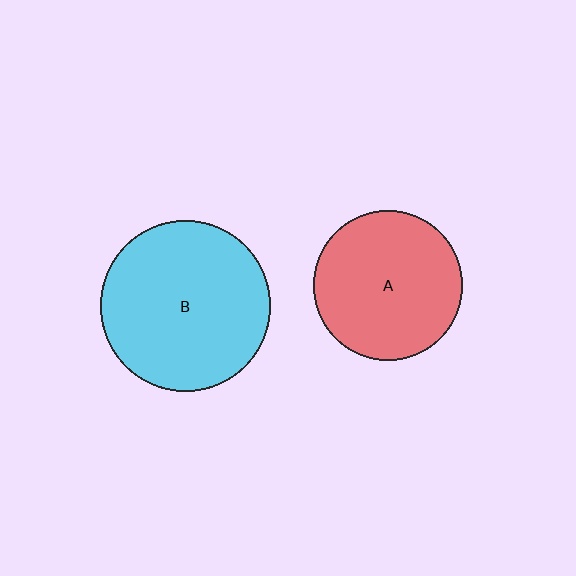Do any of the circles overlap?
No, none of the circles overlap.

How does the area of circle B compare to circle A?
Approximately 1.3 times.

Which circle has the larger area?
Circle B (cyan).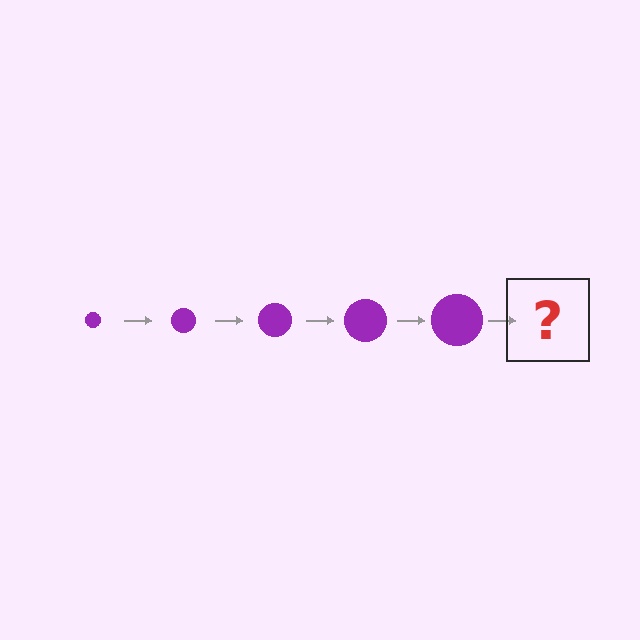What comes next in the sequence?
The next element should be a purple circle, larger than the previous one.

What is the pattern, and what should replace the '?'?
The pattern is that the circle gets progressively larger each step. The '?' should be a purple circle, larger than the previous one.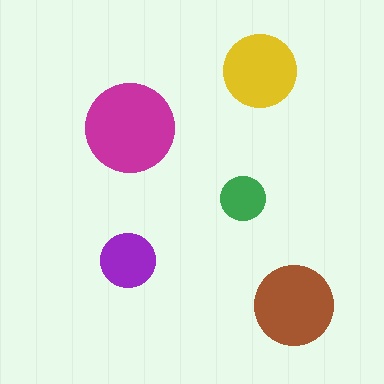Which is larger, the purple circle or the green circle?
The purple one.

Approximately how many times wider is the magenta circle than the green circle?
About 2 times wider.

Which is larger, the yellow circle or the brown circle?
The brown one.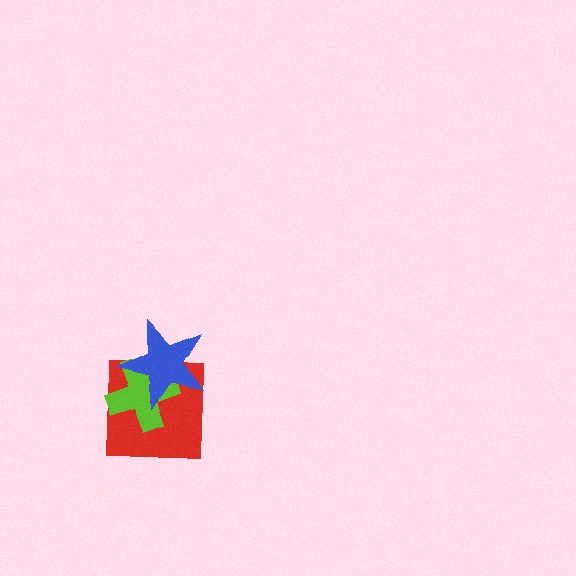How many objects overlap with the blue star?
2 objects overlap with the blue star.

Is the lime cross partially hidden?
Yes, it is partially covered by another shape.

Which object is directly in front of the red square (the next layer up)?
The lime cross is directly in front of the red square.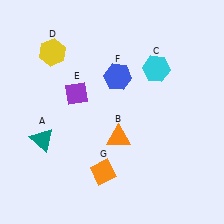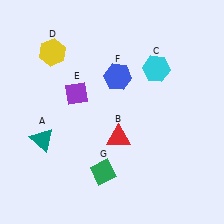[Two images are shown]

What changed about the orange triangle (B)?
In Image 1, B is orange. In Image 2, it changed to red.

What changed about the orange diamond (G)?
In Image 1, G is orange. In Image 2, it changed to green.